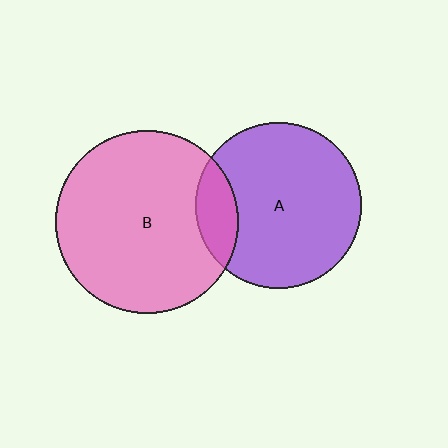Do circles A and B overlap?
Yes.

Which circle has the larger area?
Circle B (pink).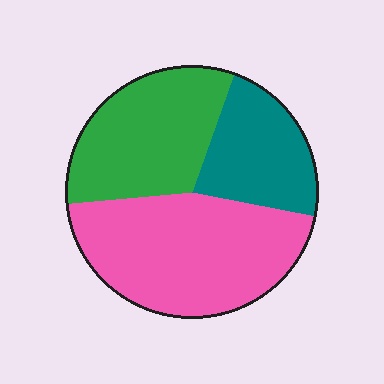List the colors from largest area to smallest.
From largest to smallest: pink, green, teal.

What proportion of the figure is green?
Green covers 32% of the figure.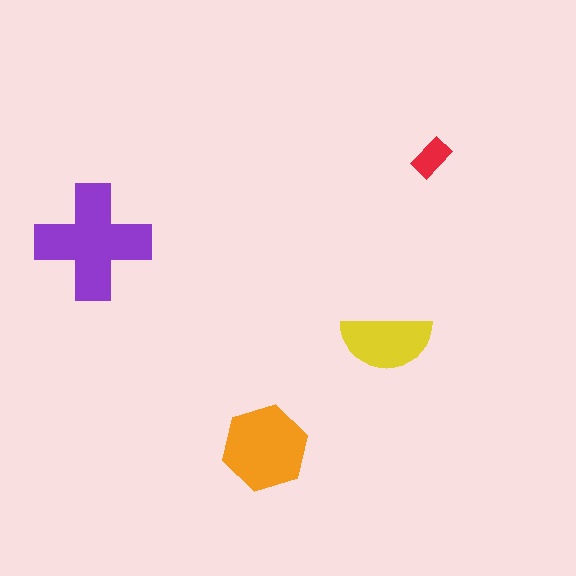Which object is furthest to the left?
The purple cross is leftmost.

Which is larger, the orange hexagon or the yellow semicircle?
The orange hexagon.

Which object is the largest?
The purple cross.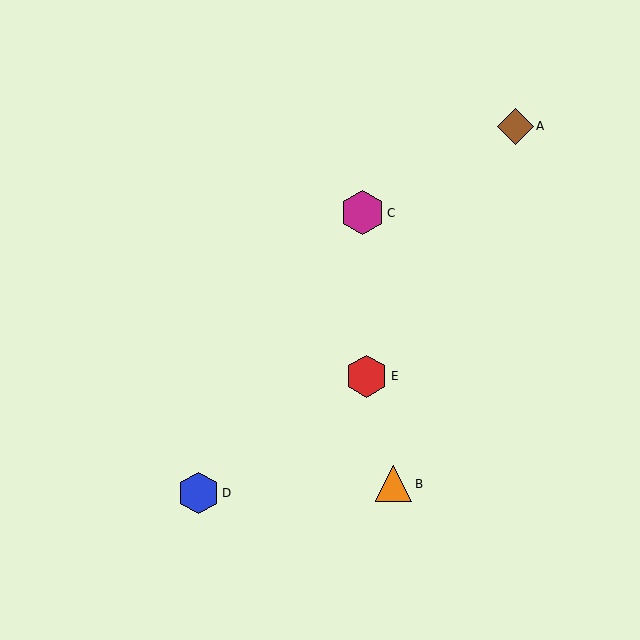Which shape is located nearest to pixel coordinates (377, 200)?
The magenta hexagon (labeled C) at (363, 213) is nearest to that location.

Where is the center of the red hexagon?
The center of the red hexagon is at (367, 376).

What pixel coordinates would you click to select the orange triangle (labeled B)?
Click at (394, 484) to select the orange triangle B.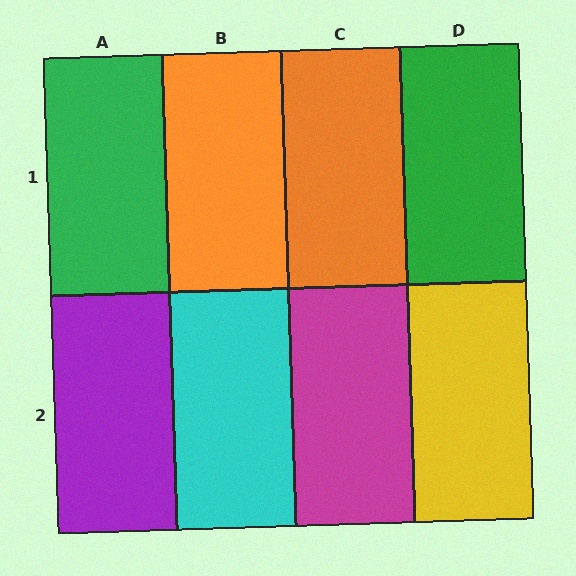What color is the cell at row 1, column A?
Green.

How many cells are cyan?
1 cell is cyan.